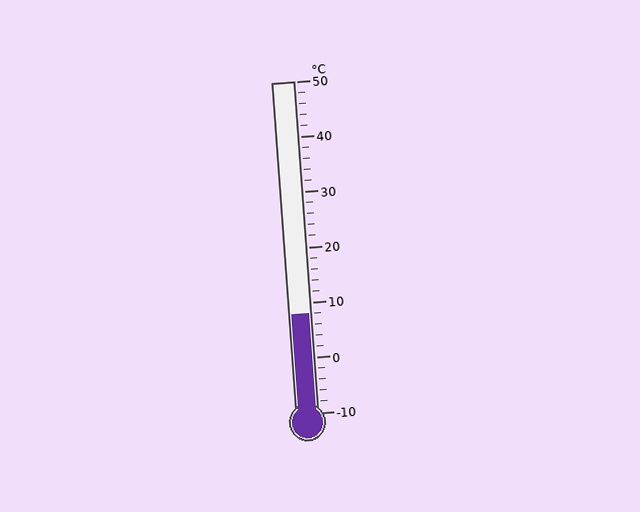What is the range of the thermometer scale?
The thermometer scale ranges from -10°C to 50°C.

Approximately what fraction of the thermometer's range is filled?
The thermometer is filled to approximately 30% of its range.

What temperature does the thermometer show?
The thermometer shows approximately 8°C.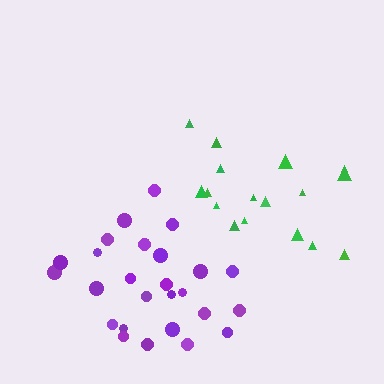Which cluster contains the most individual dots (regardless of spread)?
Purple (27).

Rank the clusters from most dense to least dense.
green, purple.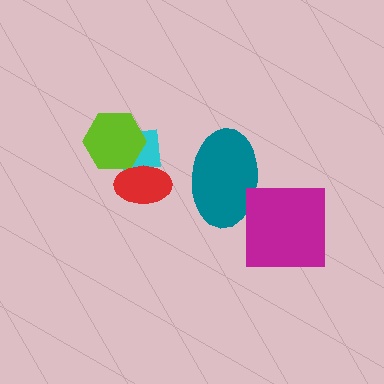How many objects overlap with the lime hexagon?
2 objects overlap with the lime hexagon.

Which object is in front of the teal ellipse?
The magenta square is in front of the teal ellipse.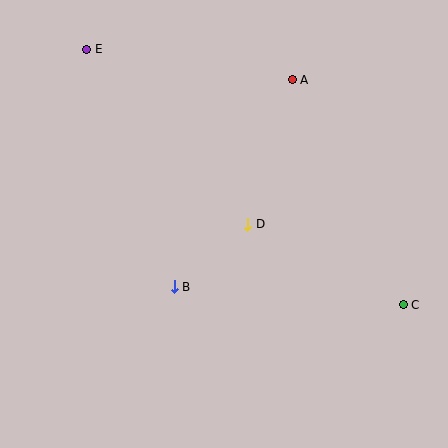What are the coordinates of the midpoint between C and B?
The midpoint between C and B is at (289, 296).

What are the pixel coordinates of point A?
Point A is at (292, 80).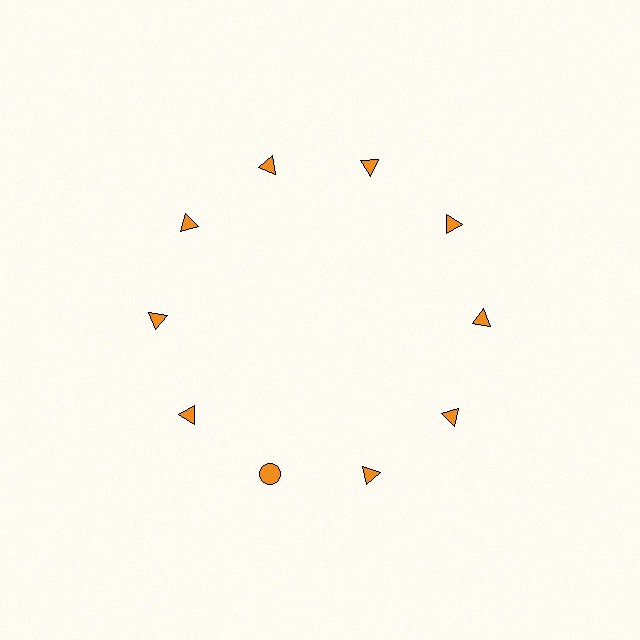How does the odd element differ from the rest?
It has a different shape: circle instead of triangle.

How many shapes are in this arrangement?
There are 10 shapes arranged in a ring pattern.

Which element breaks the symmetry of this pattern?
The orange circle at roughly the 7 o'clock position breaks the symmetry. All other shapes are orange triangles.